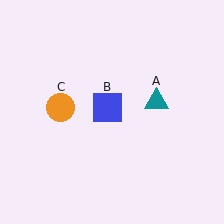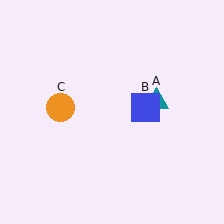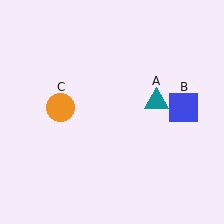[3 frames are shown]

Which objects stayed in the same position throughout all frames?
Teal triangle (object A) and orange circle (object C) remained stationary.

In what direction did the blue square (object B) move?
The blue square (object B) moved right.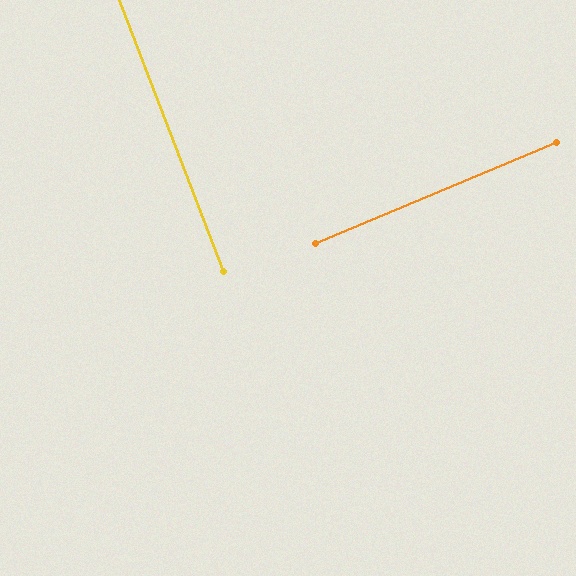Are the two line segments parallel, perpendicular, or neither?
Perpendicular — they meet at approximately 88°.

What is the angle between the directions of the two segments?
Approximately 88 degrees.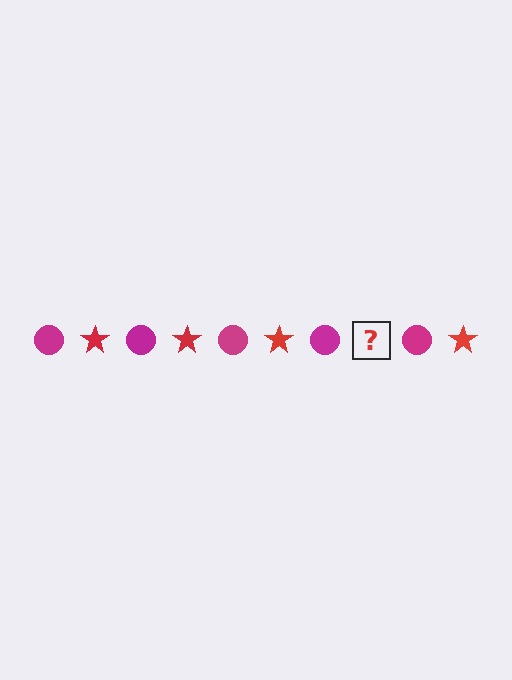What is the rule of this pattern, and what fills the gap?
The rule is that the pattern alternates between magenta circle and red star. The gap should be filled with a red star.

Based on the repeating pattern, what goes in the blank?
The blank should be a red star.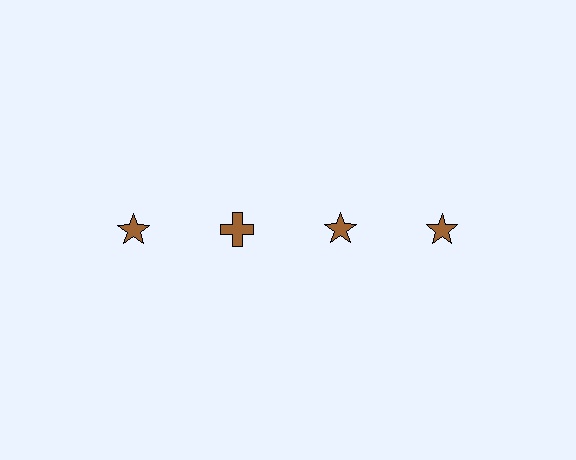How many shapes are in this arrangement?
There are 4 shapes arranged in a grid pattern.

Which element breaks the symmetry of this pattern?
The brown cross in the top row, second from left column breaks the symmetry. All other shapes are brown stars.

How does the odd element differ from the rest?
It has a different shape: cross instead of star.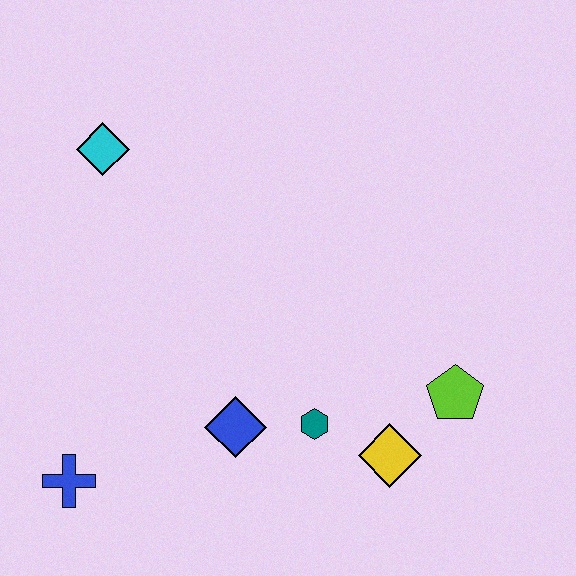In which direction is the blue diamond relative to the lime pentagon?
The blue diamond is to the left of the lime pentagon.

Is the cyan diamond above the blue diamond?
Yes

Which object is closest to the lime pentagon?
The yellow diamond is closest to the lime pentagon.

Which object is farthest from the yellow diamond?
The cyan diamond is farthest from the yellow diamond.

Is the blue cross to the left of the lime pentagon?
Yes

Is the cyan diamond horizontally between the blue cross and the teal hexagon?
Yes